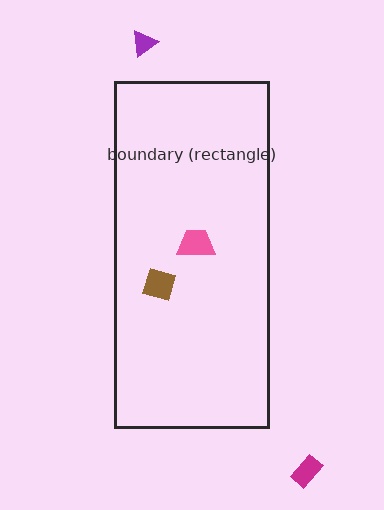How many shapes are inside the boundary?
2 inside, 2 outside.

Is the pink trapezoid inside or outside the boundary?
Inside.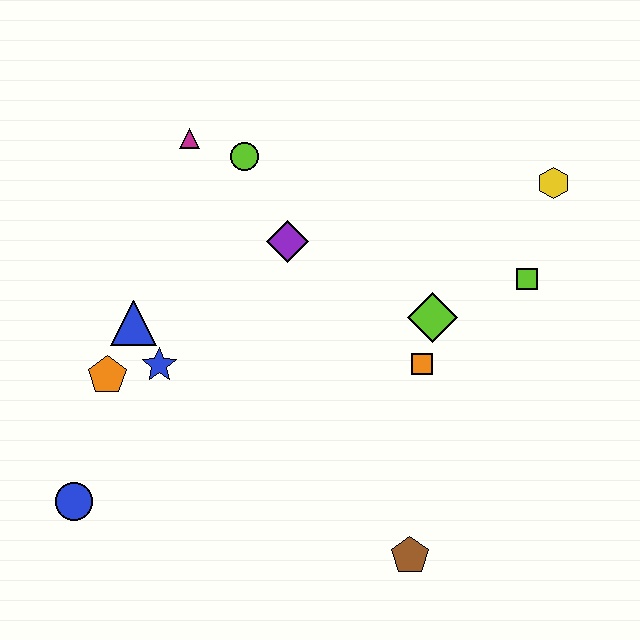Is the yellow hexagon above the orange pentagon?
Yes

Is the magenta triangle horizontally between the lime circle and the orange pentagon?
Yes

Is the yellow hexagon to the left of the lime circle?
No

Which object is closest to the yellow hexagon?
The lime square is closest to the yellow hexagon.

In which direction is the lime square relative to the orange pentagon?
The lime square is to the right of the orange pentagon.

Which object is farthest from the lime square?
The blue circle is farthest from the lime square.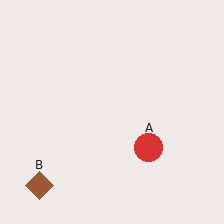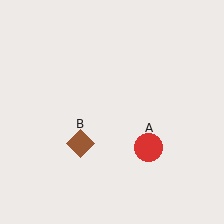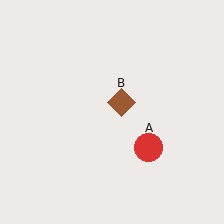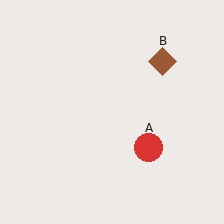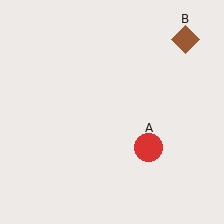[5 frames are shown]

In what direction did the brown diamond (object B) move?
The brown diamond (object B) moved up and to the right.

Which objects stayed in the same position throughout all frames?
Red circle (object A) remained stationary.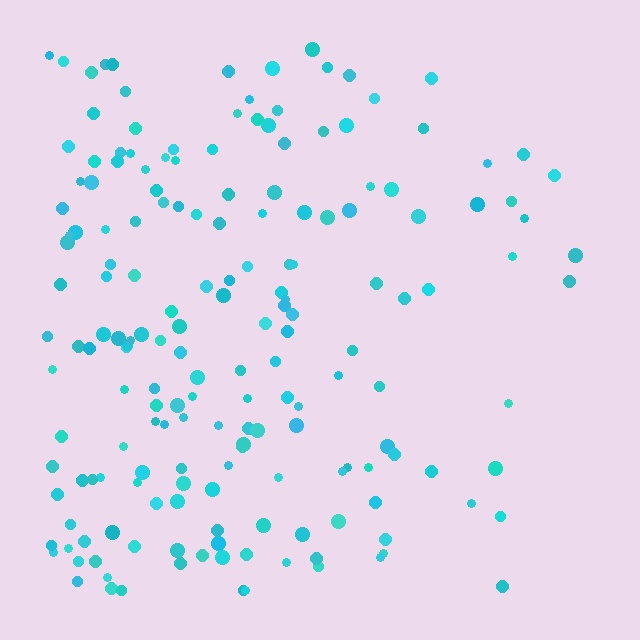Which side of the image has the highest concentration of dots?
The left.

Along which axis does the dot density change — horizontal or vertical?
Horizontal.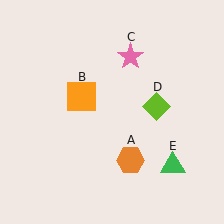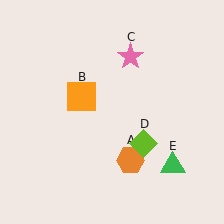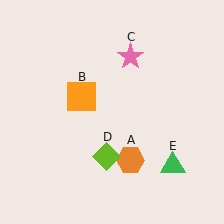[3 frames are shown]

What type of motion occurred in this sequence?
The lime diamond (object D) rotated clockwise around the center of the scene.